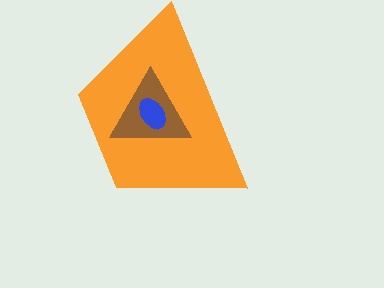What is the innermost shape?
The blue ellipse.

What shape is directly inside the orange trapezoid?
The brown triangle.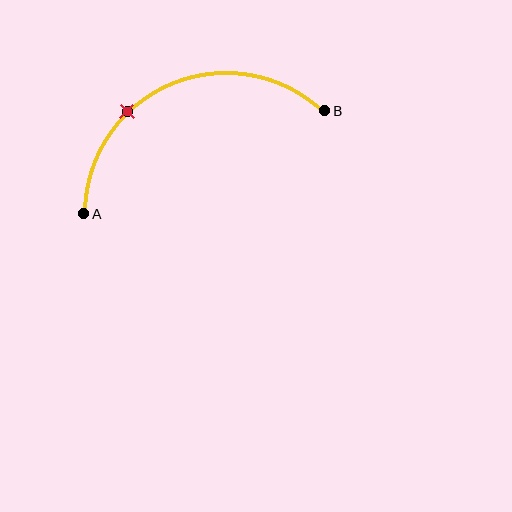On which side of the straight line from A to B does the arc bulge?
The arc bulges above the straight line connecting A and B.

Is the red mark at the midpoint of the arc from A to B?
No. The red mark lies on the arc but is closer to endpoint A. The arc midpoint would be at the point on the curve equidistant along the arc from both A and B.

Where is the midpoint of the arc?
The arc midpoint is the point on the curve farthest from the straight line joining A and B. It sits above that line.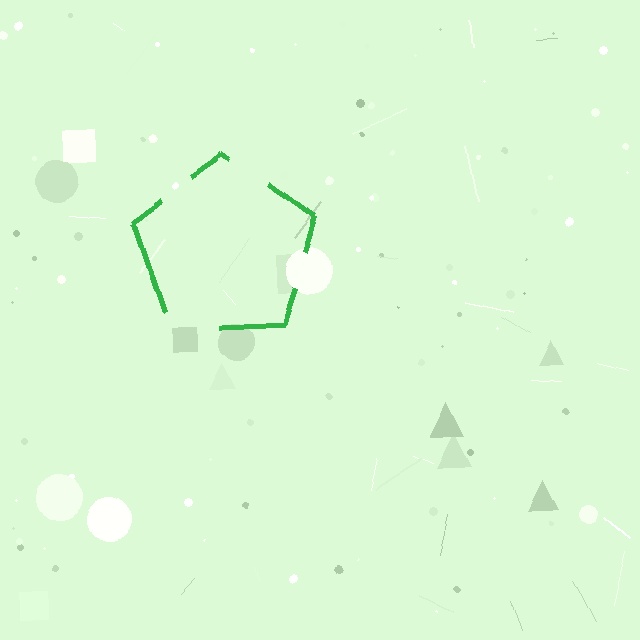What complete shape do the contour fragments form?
The contour fragments form a pentagon.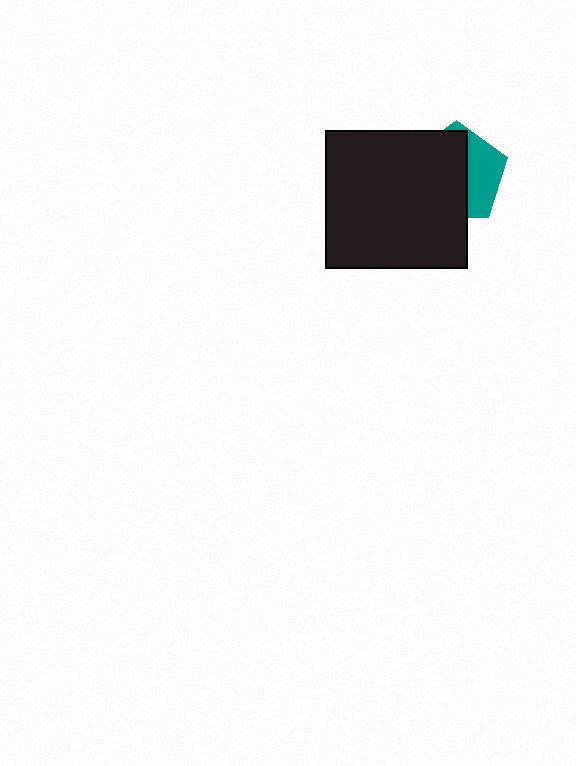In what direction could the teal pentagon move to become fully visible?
The teal pentagon could move right. That would shift it out from behind the black rectangle entirely.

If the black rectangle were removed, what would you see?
You would see the complete teal pentagon.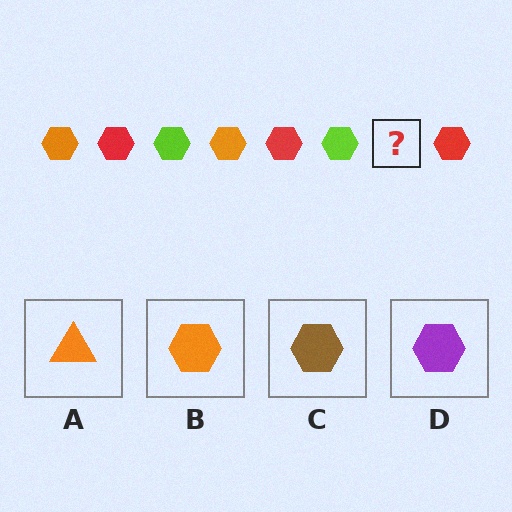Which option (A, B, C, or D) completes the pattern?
B.